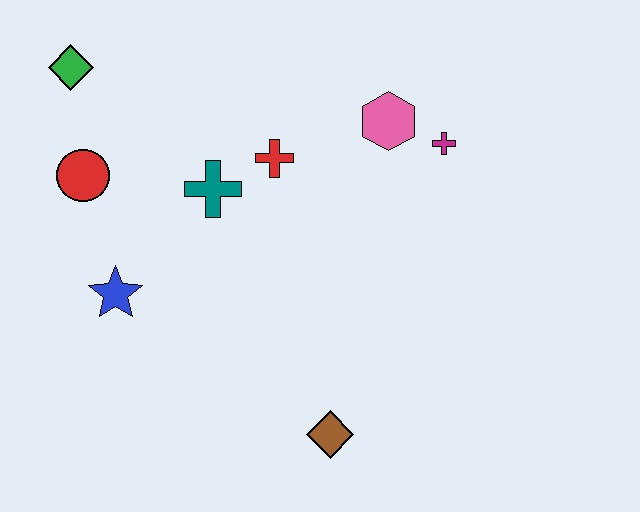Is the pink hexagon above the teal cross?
Yes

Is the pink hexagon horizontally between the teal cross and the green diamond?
No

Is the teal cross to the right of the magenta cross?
No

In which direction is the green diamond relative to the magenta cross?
The green diamond is to the left of the magenta cross.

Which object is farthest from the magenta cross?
The green diamond is farthest from the magenta cross.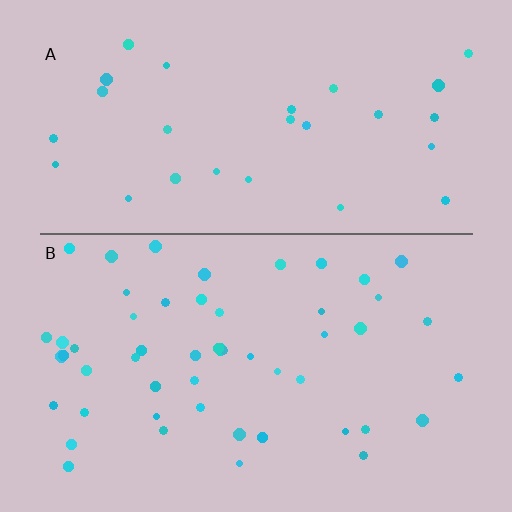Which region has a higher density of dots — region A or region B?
B (the bottom).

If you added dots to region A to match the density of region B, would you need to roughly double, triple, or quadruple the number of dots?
Approximately double.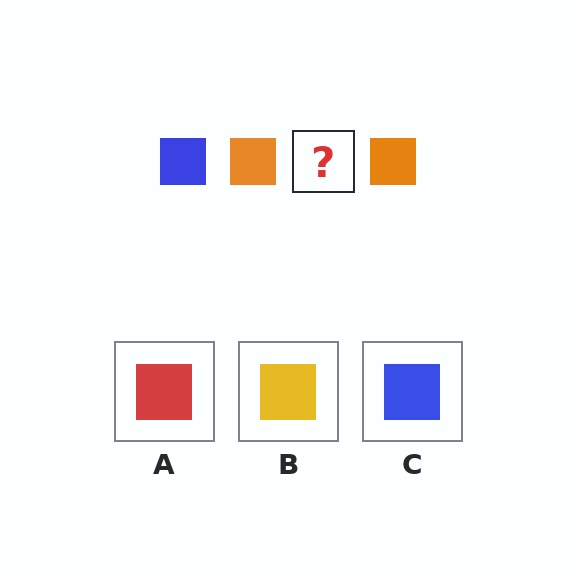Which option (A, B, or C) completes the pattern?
C.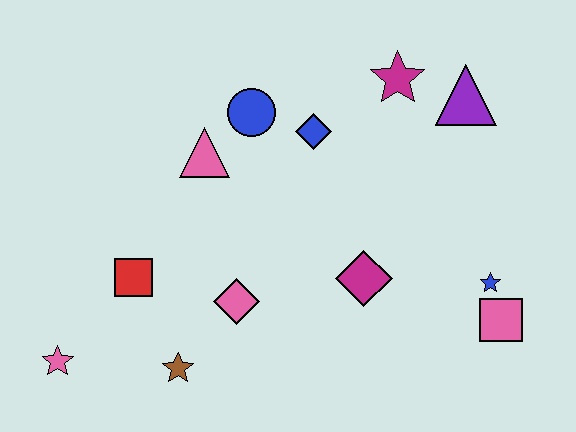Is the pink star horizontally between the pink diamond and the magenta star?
No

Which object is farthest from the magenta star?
The pink star is farthest from the magenta star.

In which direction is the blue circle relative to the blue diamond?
The blue circle is to the left of the blue diamond.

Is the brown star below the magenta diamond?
Yes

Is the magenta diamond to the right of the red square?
Yes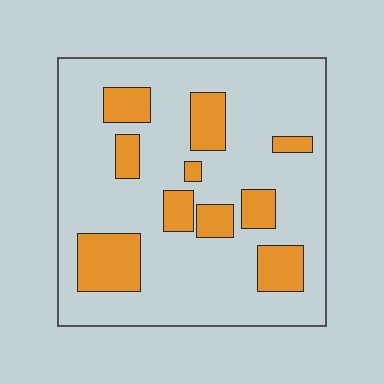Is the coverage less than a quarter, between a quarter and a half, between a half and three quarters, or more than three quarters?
Less than a quarter.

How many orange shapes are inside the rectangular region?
10.